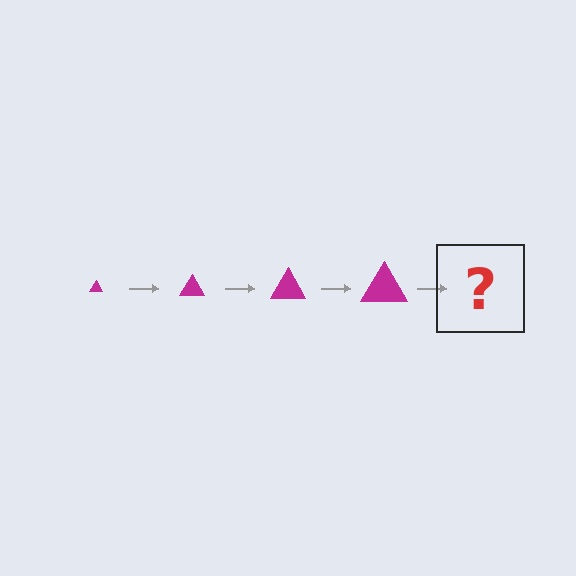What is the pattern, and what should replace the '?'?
The pattern is that the triangle gets progressively larger each step. The '?' should be a magenta triangle, larger than the previous one.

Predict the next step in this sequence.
The next step is a magenta triangle, larger than the previous one.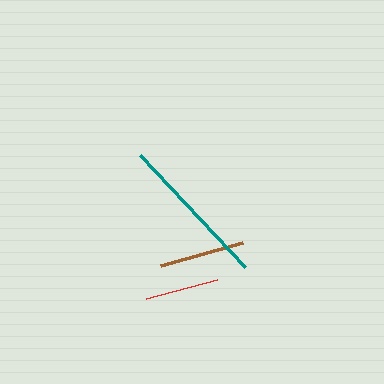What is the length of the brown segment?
The brown segment is approximately 85 pixels long.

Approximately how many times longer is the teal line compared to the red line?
The teal line is approximately 2.1 times the length of the red line.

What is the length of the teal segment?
The teal segment is approximately 153 pixels long.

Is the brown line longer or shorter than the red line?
The brown line is longer than the red line.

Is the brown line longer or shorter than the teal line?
The teal line is longer than the brown line.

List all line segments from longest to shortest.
From longest to shortest: teal, brown, red.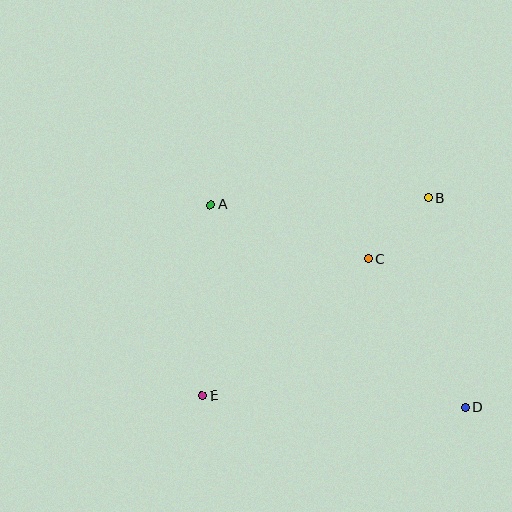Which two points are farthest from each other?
Points A and D are farthest from each other.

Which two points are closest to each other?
Points B and C are closest to each other.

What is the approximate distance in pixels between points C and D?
The distance between C and D is approximately 177 pixels.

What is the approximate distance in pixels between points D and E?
The distance between D and E is approximately 263 pixels.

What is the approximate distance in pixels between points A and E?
The distance between A and E is approximately 191 pixels.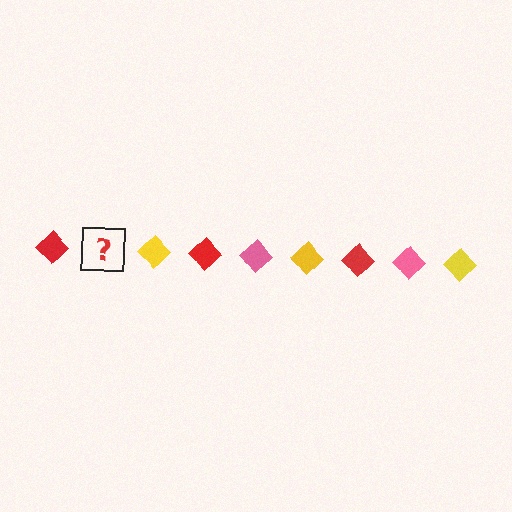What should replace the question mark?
The question mark should be replaced with a pink diamond.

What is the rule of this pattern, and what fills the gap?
The rule is that the pattern cycles through red, pink, yellow diamonds. The gap should be filled with a pink diamond.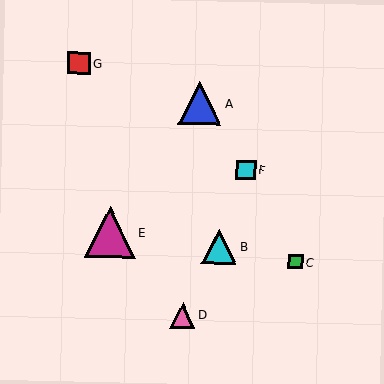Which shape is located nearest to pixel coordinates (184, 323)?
The pink triangle (labeled D) at (182, 315) is nearest to that location.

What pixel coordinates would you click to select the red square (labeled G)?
Click at (79, 63) to select the red square G.